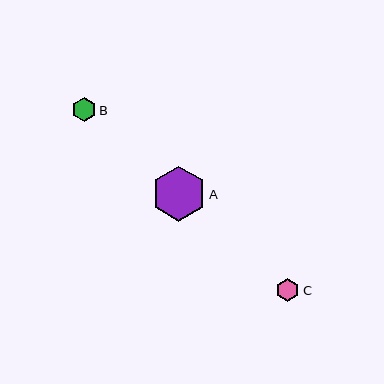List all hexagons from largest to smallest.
From largest to smallest: A, B, C.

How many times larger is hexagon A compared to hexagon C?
Hexagon A is approximately 2.3 times the size of hexagon C.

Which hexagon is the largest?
Hexagon A is the largest with a size of approximately 55 pixels.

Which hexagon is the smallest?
Hexagon C is the smallest with a size of approximately 24 pixels.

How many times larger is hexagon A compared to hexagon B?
Hexagon A is approximately 2.3 times the size of hexagon B.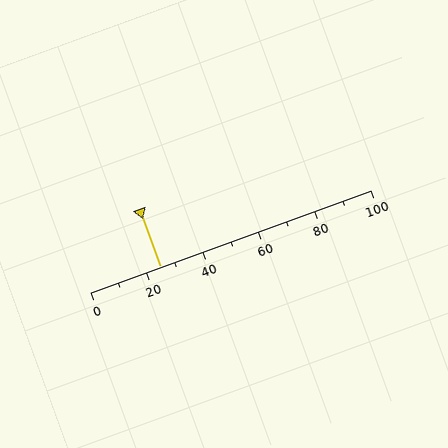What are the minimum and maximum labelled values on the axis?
The axis runs from 0 to 100.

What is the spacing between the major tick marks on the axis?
The major ticks are spaced 20 apart.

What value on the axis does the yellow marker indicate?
The marker indicates approximately 25.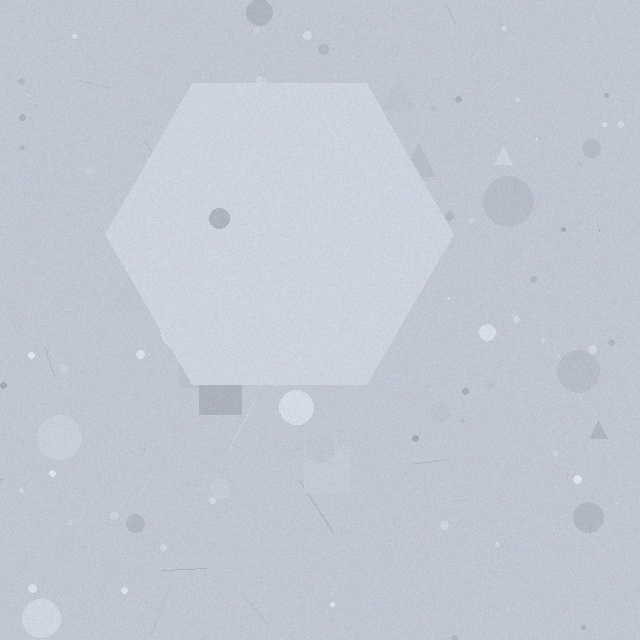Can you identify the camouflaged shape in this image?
The camouflaged shape is a hexagon.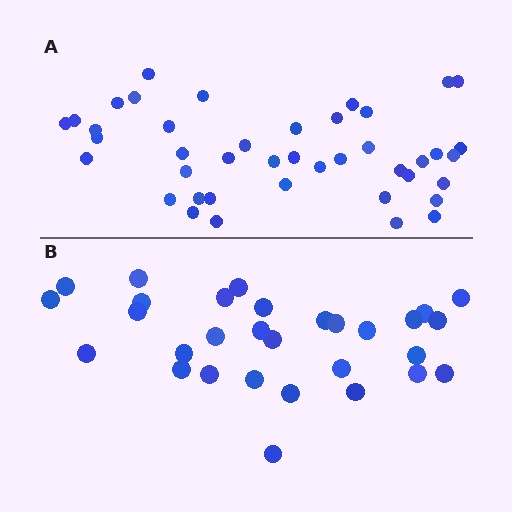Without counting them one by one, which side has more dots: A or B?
Region A (the top region) has more dots.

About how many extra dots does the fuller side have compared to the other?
Region A has roughly 12 or so more dots than region B.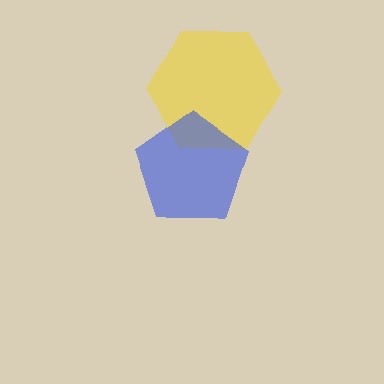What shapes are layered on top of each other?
The layered shapes are: a yellow hexagon, a blue pentagon.